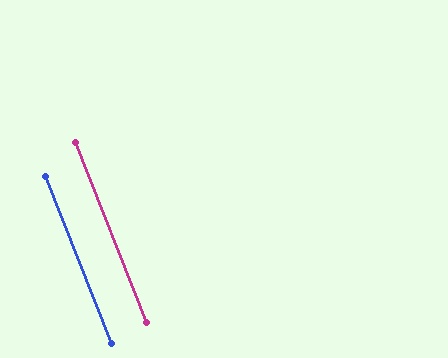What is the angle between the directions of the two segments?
Approximately 0 degrees.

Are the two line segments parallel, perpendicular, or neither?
Parallel — their directions differ by only 0.0°.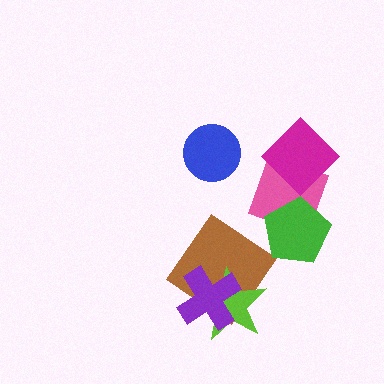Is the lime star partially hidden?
Yes, it is partially covered by another shape.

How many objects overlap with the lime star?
2 objects overlap with the lime star.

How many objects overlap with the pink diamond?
2 objects overlap with the pink diamond.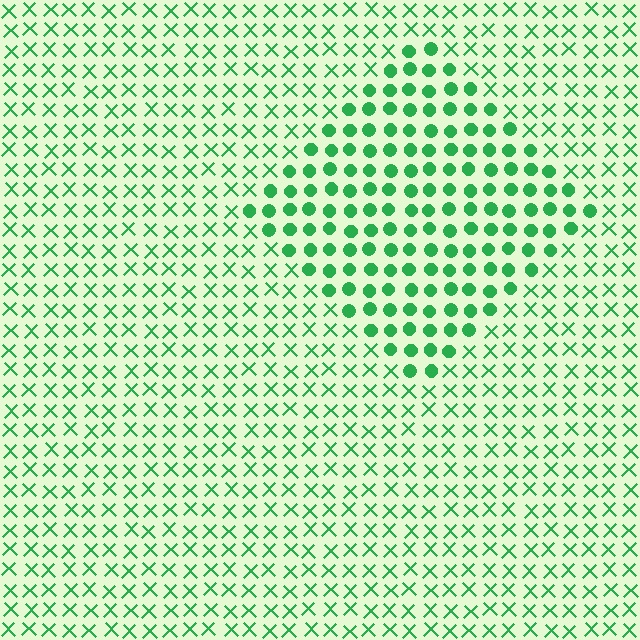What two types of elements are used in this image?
The image uses circles inside the diamond region and X marks outside it.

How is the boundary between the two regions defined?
The boundary is defined by a change in element shape: circles inside vs. X marks outside. All elements share the same color and spacing.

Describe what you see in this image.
The image is filled with small green elements arranged in a uniform grid. A diamond-shaped region contains circles, while the surrounding area contains X marks. The boundary is defined purely by the change in element shape.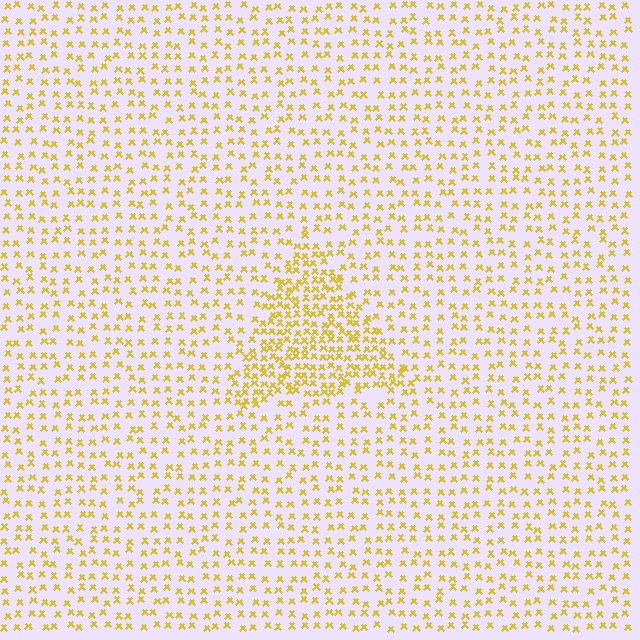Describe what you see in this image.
The image contains small yellow elements arranged at two different densities. A triangle-shaped region is visible where the elements are more densely packed than the surrounding area.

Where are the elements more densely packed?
The elements are more densely packed inside the triangle boundary.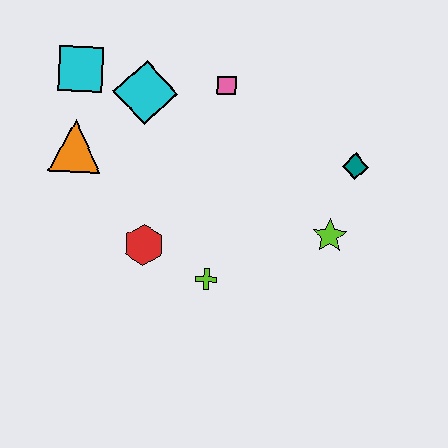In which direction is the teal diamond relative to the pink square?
The teal diamond is to the right of the pink square.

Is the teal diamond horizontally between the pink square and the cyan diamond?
No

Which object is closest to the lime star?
The teal diamond is closest to the lime star.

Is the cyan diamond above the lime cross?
Yes